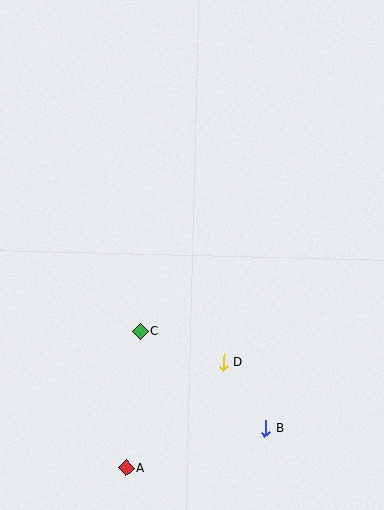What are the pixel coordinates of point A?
Point A is at (126, 468).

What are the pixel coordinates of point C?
Point C is at (140, 331).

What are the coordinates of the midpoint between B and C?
The midpoint between B and C is at (203, 380).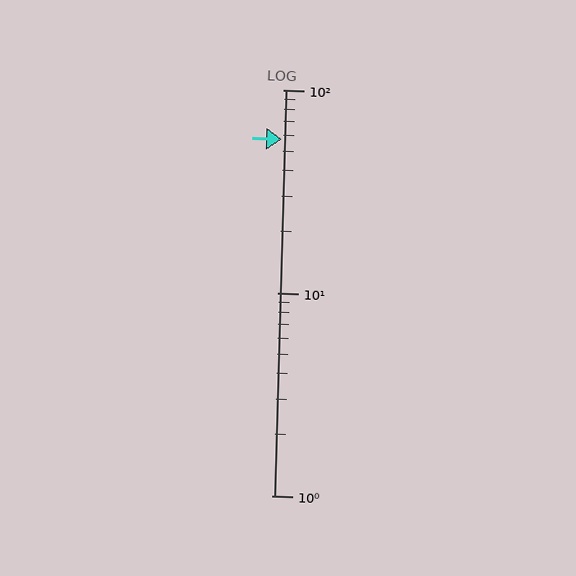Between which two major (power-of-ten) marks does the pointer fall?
The pointer is between 10 and 100.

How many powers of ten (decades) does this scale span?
The scale spans 2 decades, from 1 to 100.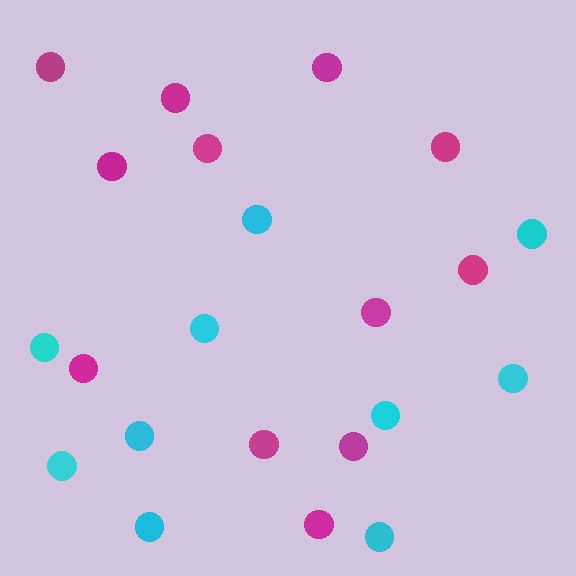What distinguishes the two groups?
There are 2 groups: one group of magenta circles (12) and one group of cyan circles (10).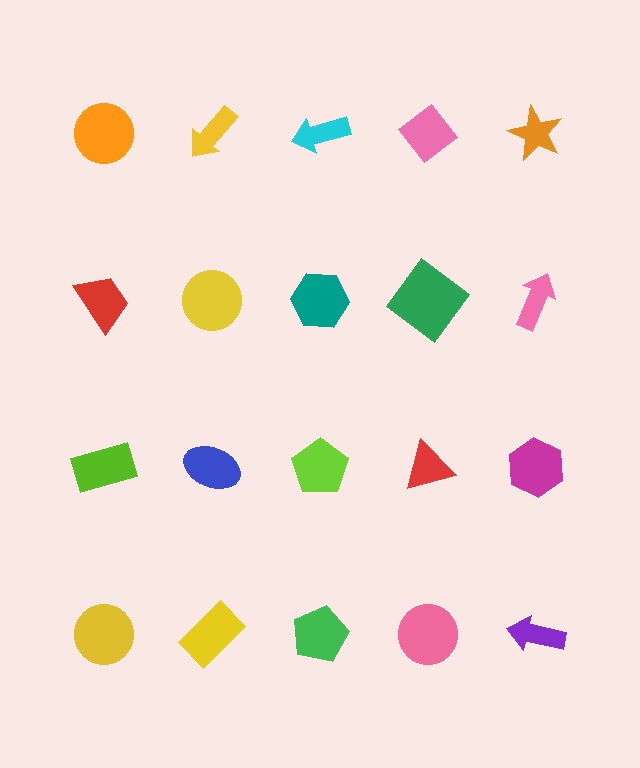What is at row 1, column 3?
A cyan arrow.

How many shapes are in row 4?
5 shapes.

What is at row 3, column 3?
A lime pentagon.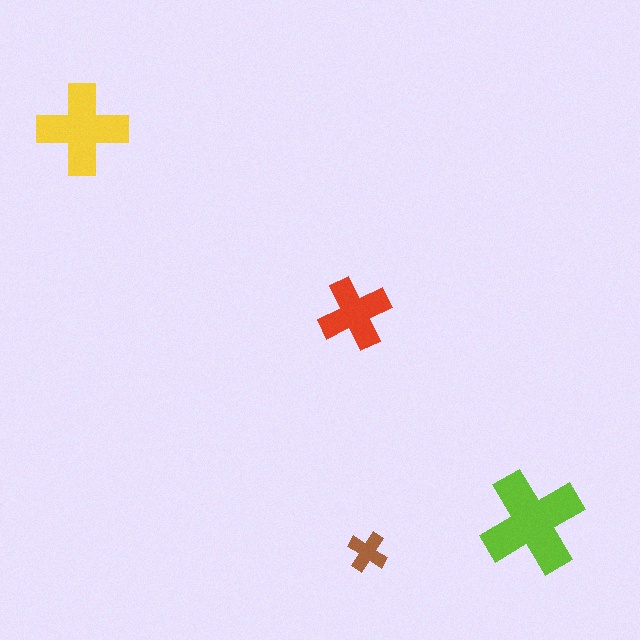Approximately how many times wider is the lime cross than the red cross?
About 1.5 times wider.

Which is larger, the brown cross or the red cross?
The red one.